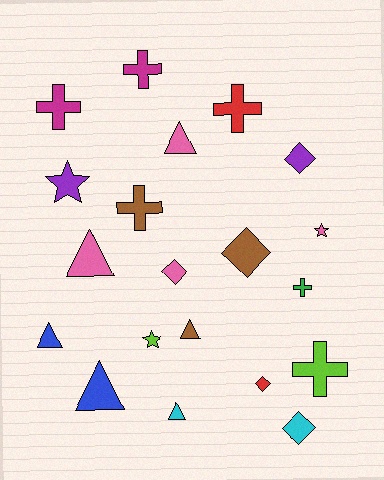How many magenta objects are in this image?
There are 2 magenta objects.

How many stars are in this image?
There are 3 stars.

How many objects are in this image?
There are 20 objects.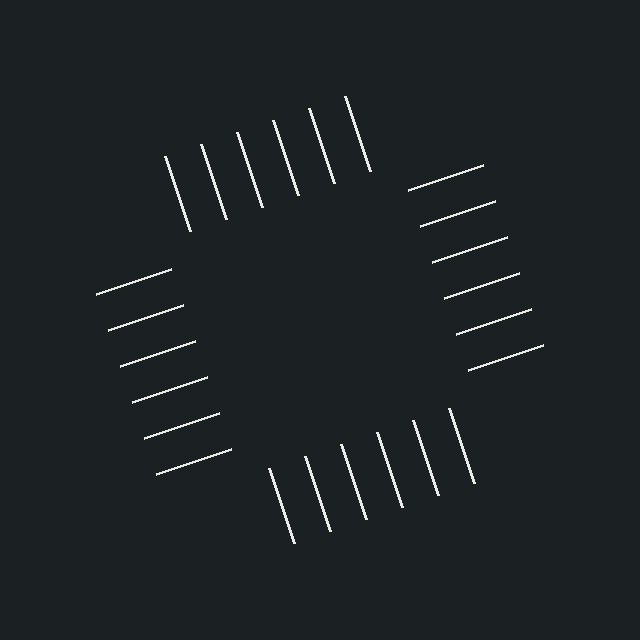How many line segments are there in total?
24 — 6 along each of the 4 edges.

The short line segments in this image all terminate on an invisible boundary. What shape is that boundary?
An illusory square — the line segments terminate on its edges but no continuous stroke is drawn.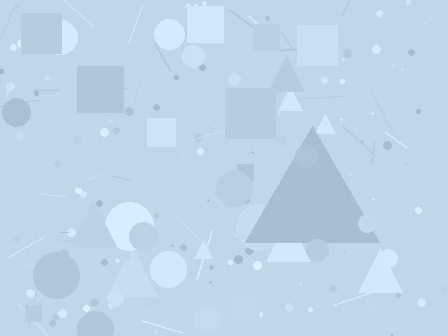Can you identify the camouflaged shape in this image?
The camouflaged shape is a triangle.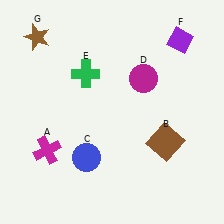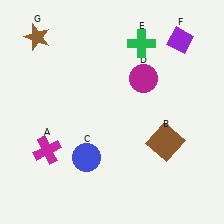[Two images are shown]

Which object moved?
The green cross (E) moved right.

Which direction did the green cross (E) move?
The green cross (E) moved right.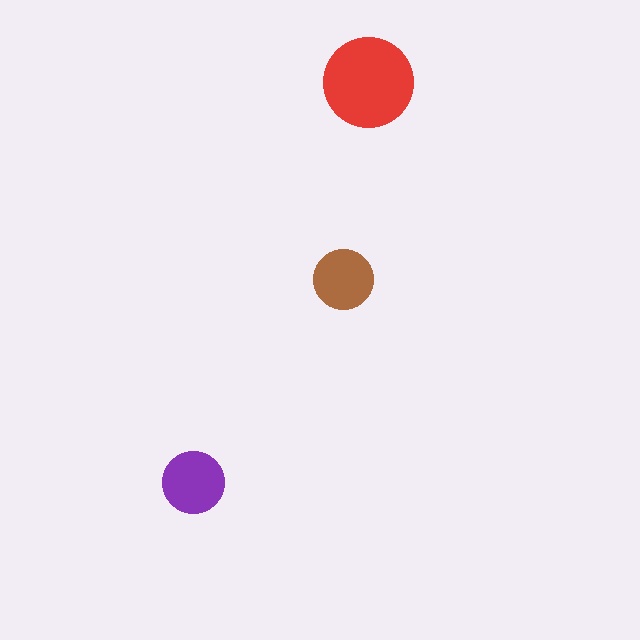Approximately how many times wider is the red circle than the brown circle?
About 1.5 times wider.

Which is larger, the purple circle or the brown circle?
The purple one.